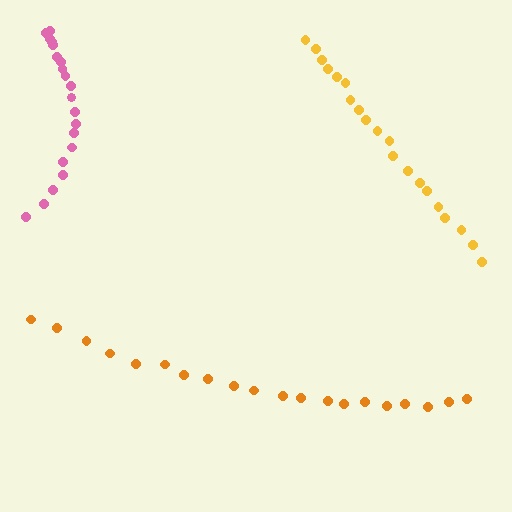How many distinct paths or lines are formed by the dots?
There are 3 distinct paths.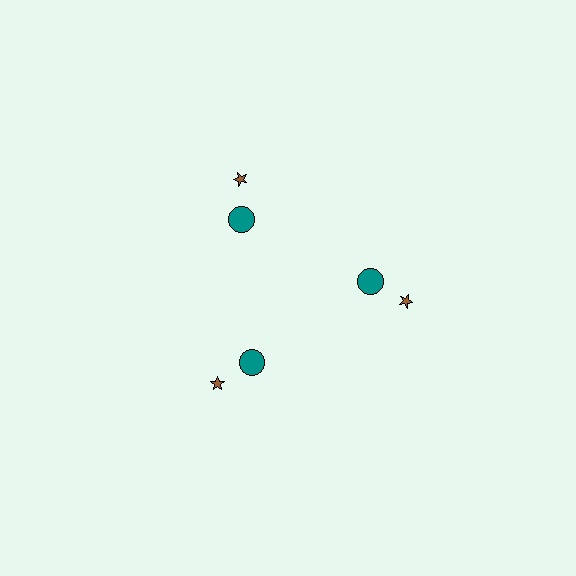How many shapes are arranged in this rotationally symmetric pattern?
There are 6 shapes, arranged in 3 groups of 2.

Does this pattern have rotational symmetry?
Yes, this pattern has 3-fold rotational symmetry. It looks the same after rotating 120 degrees around the center.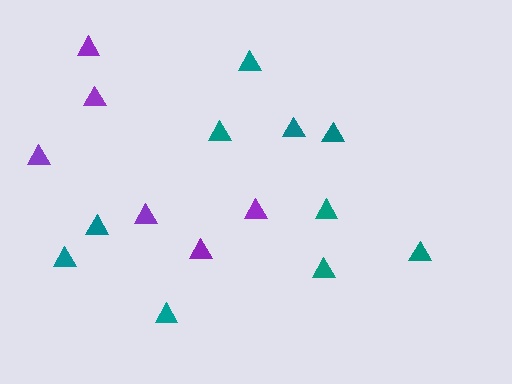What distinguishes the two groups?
There are 2 groups: one group of teal triangles (10) and one group of purple triangles (6).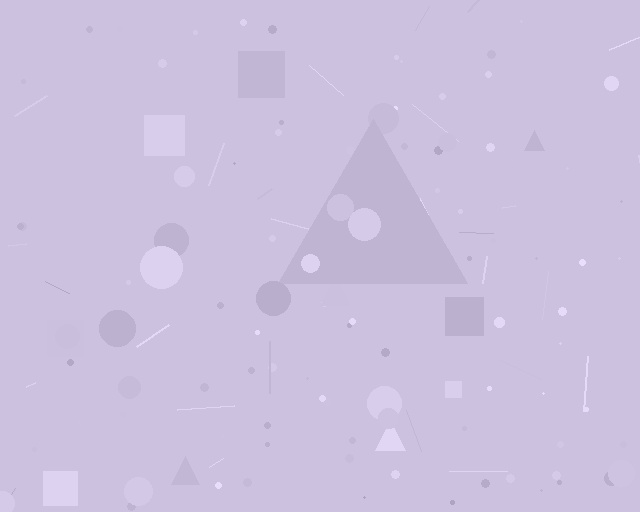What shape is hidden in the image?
A triangle is hidden in the image.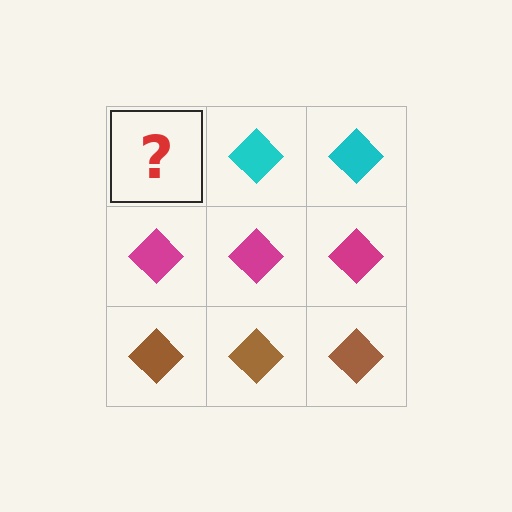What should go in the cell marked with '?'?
The missing cell should contain a cyan diamond.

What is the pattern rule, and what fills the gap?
The rule is that each row has a consistent color. The gap should be filled with a cyan diamond.